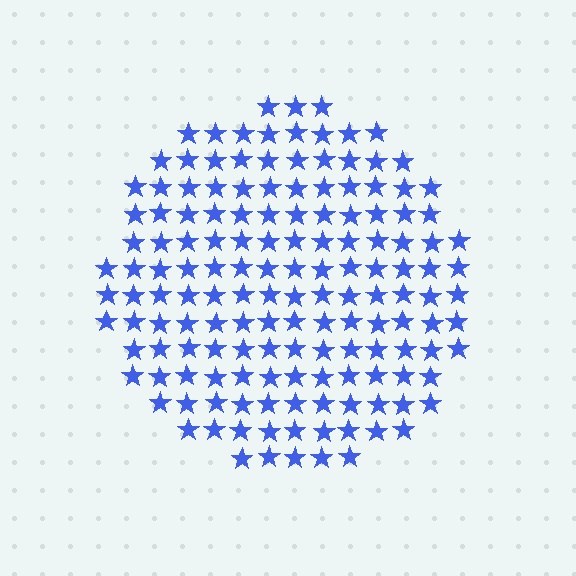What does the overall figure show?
The overall figure shows a circle.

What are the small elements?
The small elements are stars.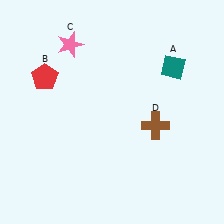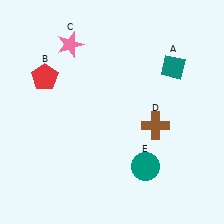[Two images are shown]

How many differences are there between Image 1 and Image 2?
There is 1 difference between the two images.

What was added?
A teal circle (E) was added in Image 2.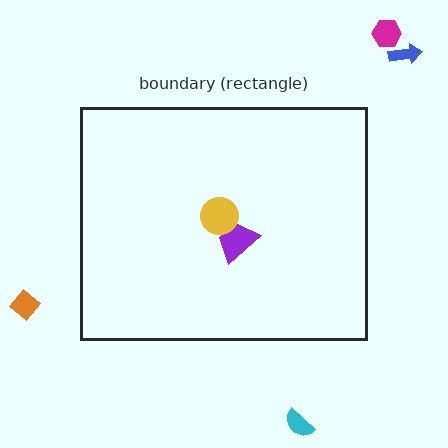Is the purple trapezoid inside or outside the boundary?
Inside.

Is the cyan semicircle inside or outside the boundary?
Outside.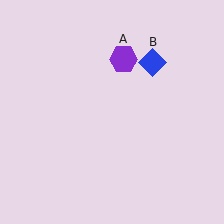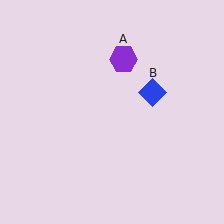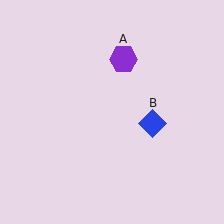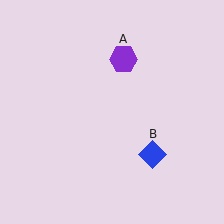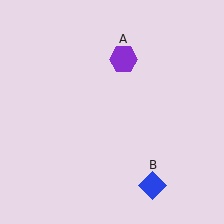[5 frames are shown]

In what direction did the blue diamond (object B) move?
The blue diamond (object B) moved down.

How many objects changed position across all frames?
1 object changed position: blue diamond (object B).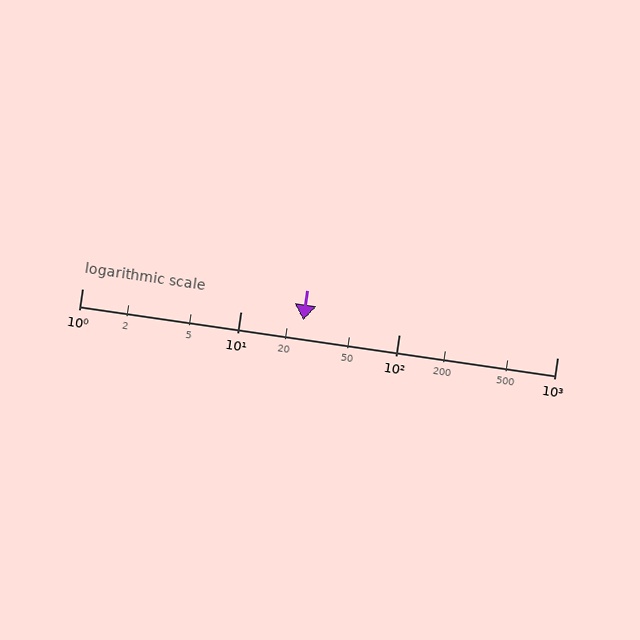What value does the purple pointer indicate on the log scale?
The pointer indicates approximately 25.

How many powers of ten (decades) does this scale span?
The scale spans 3 decades, from 1 to 1000.